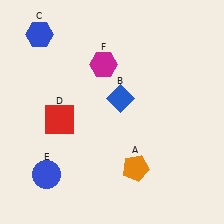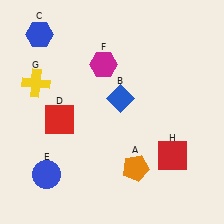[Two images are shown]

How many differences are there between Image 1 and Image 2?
There are 2 differences between the two images.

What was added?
A yellow cross (G), a red square (H) were added in Image 2.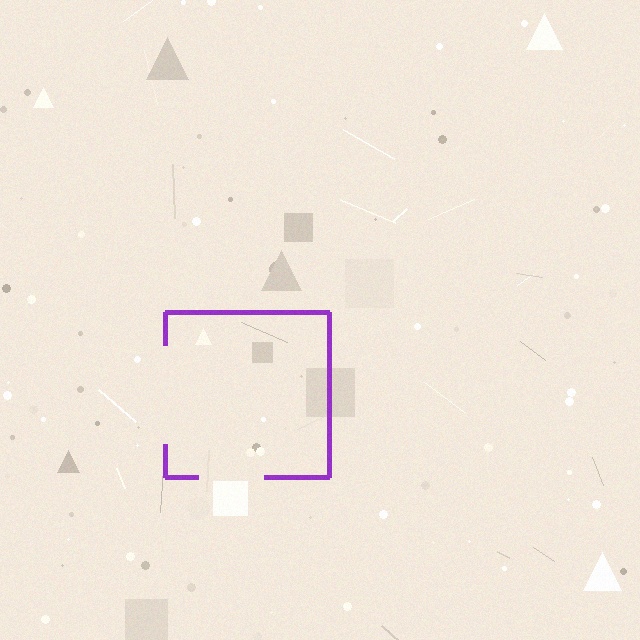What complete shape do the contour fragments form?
The contour fragments form a square.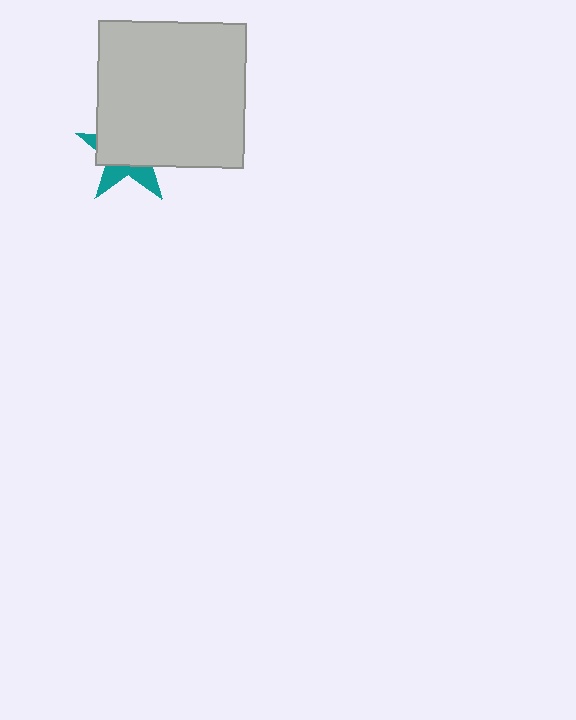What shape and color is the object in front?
The object in front is a light gray rectangle.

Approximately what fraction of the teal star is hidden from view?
Roughly 67% of the teal star is hidden behind the light gray rectangle.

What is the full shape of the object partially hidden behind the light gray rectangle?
The partially hidden object is a teal star.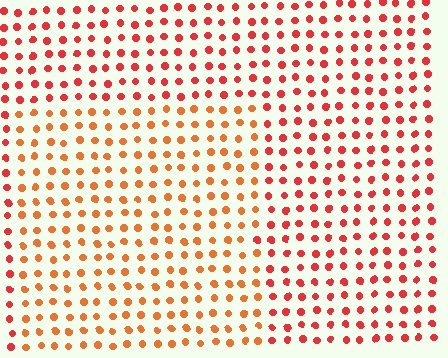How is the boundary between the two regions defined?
The boundary is defined purely by a slight shift in hue (about 25 degrees). Spacing, size, and orientation are identical on both sides.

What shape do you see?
I see a rectangle.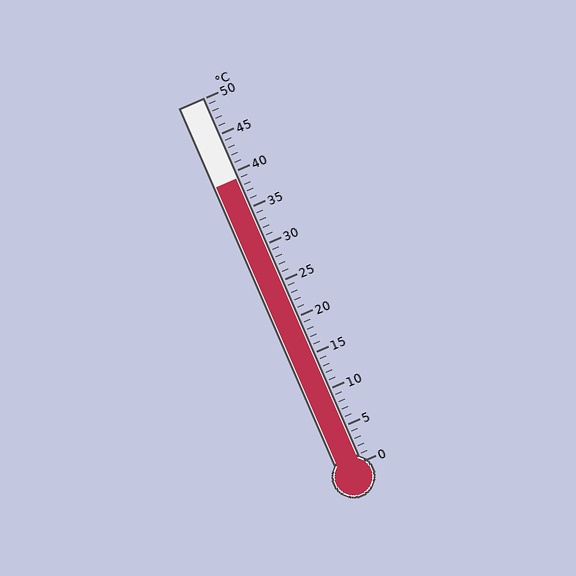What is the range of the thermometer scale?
The thermometer scale ranges from 0°C to 50°C.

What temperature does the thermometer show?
The thermometer shows approximately 39°C.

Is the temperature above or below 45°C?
The temperature is below 45°C.